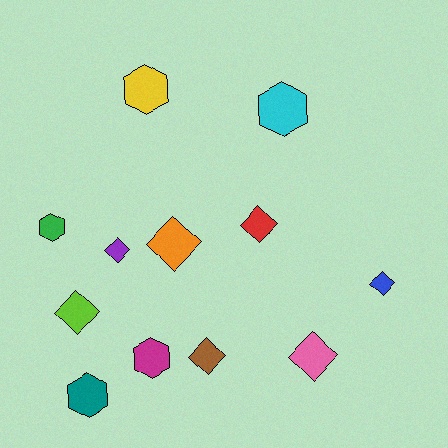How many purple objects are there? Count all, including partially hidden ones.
There is 1 purple object.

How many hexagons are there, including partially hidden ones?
There are 5 hexagons.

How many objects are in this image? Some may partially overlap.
There are 12 objects.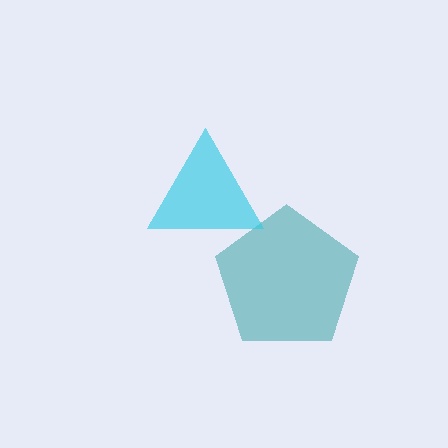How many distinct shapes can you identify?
There are 2 distinct shapes: a teal pentagon, a cyan triangle.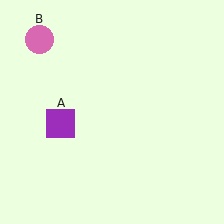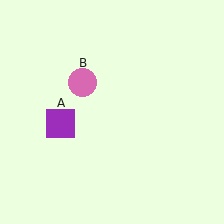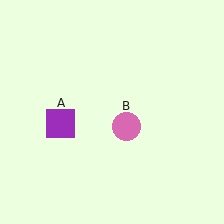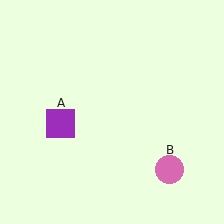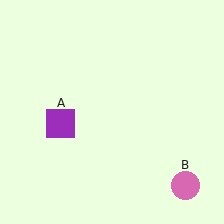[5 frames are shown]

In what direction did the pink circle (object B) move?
The pink circle (object B) moved down and to the right.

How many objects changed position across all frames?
1 object changed position: pink circle (object B).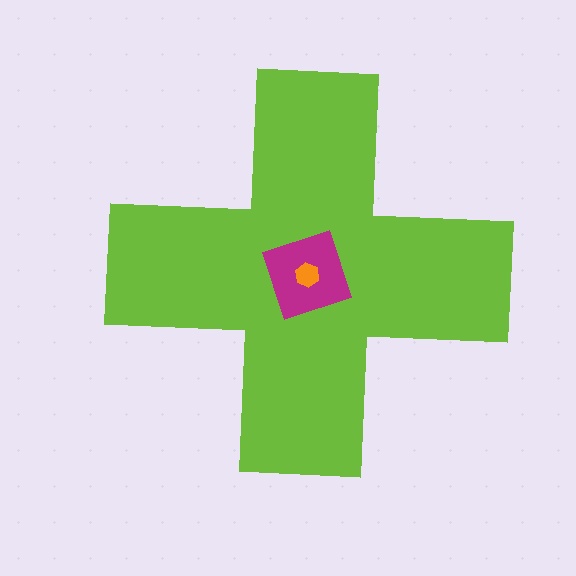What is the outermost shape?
The lime cross.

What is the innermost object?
The orange hexagon.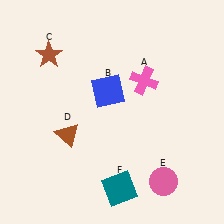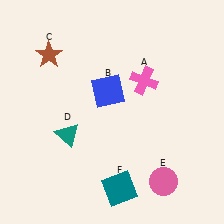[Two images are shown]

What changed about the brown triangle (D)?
In Image 1, D is brown. In Image 2, it changed to teal.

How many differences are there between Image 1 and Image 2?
There is 1 difference between the two images.